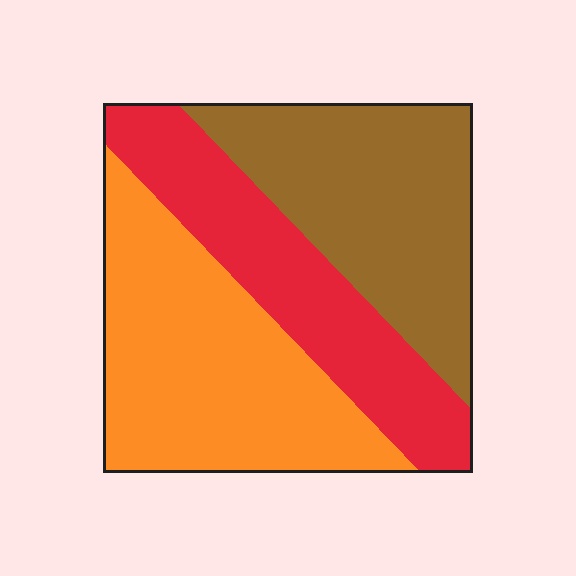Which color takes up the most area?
Orange, at roughly 40%.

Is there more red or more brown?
Brown.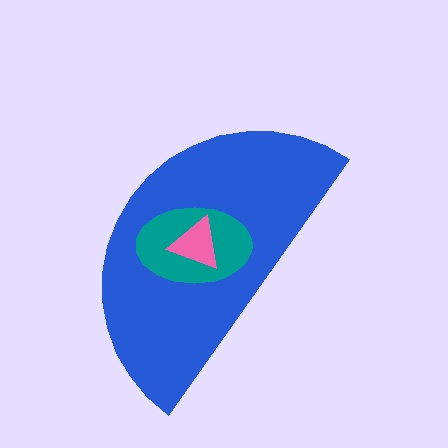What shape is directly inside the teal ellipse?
The pink triangle.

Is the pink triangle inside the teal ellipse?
Yes.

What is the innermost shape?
The pink triangle.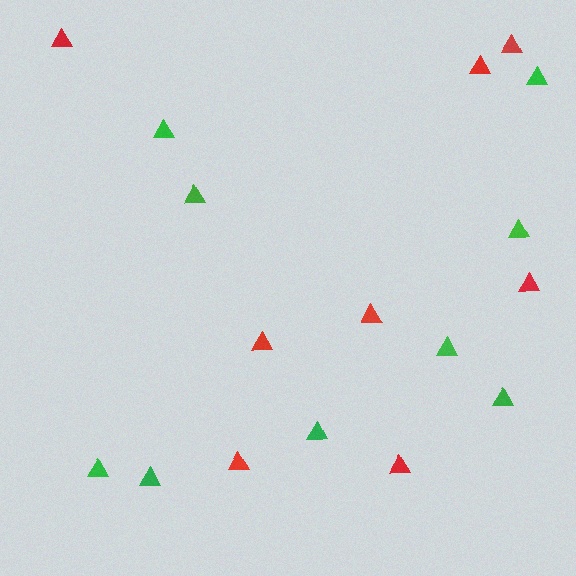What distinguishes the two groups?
There are 2 groups: one group of green triangles (9) and one group of red triangles (8).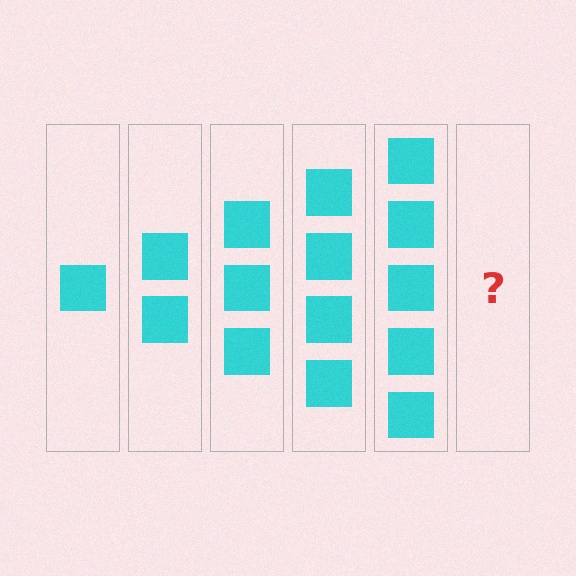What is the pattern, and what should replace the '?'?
The pattern is that each step adds one more square. The '?' should be 6 squares.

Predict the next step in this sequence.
The next step is 6 squares.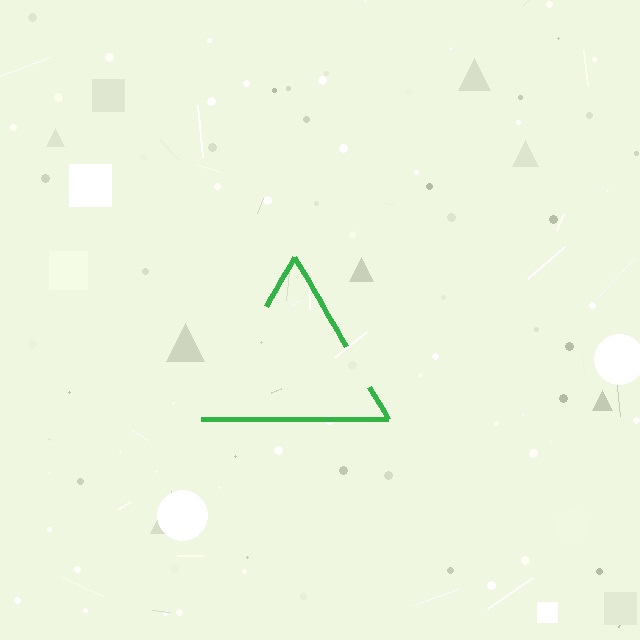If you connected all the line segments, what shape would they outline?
They would outline a triangle.